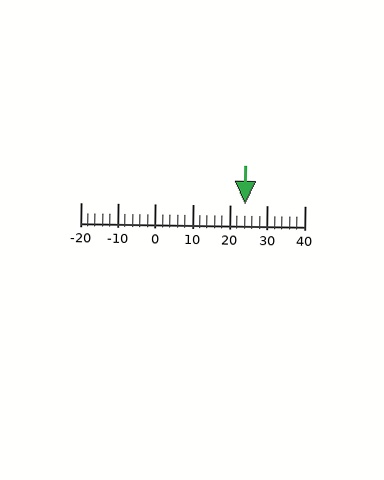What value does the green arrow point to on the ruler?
The green arrow points to approximately 24.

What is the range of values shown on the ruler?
The ruler shows values from -20 to 40.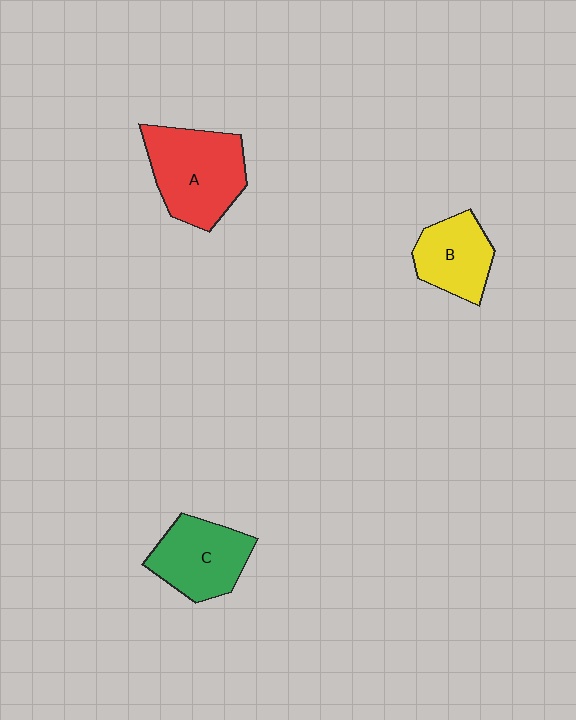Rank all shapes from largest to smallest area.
From largest to smallest: A (red), C (green), B (yellow).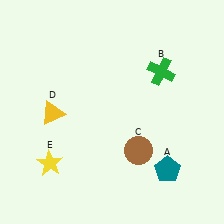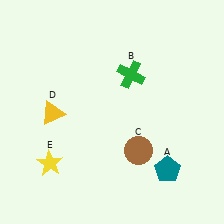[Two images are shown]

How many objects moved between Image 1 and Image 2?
1 object moved between the two images.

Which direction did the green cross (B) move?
The green cross (B) moved left.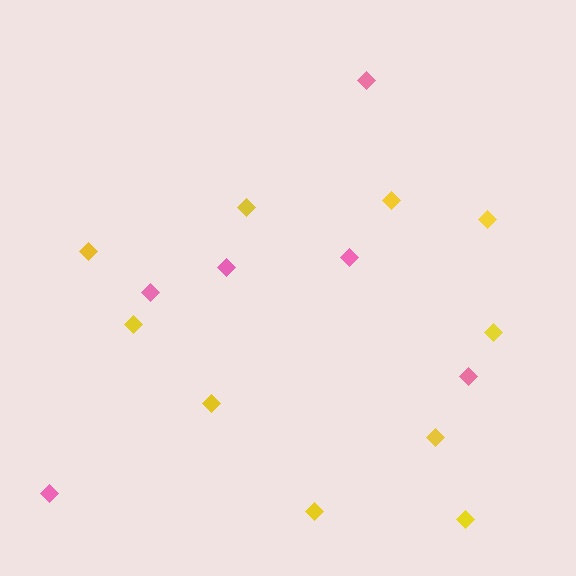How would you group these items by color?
There are 2 groups: one group of yellow diamonds (10) and one group of pink diamonds (6).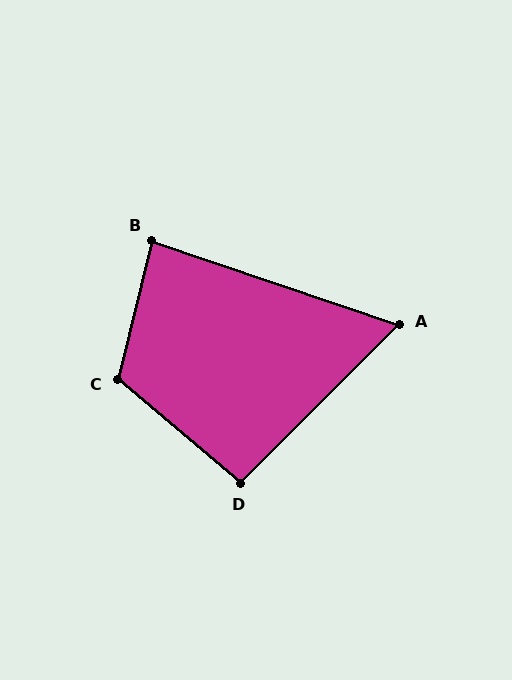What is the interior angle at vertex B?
Approximately 85 degrees (approximately right).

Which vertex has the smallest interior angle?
A, at approximately 64 degrees.